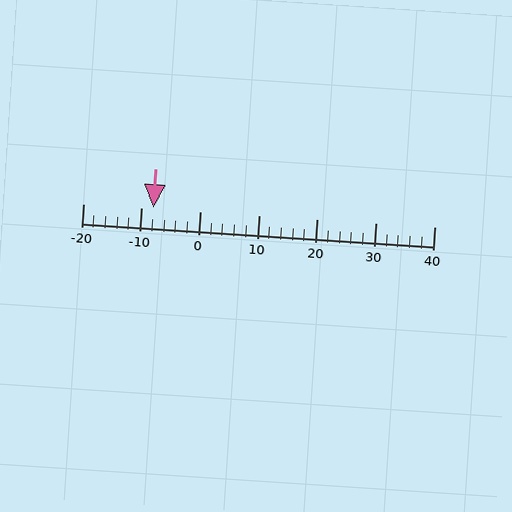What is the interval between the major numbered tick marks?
The major tick marks are spaced 10 units apart.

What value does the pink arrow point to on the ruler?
The pink arrow points to approximately -8.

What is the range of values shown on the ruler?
The ruler shows values from -20 to 40.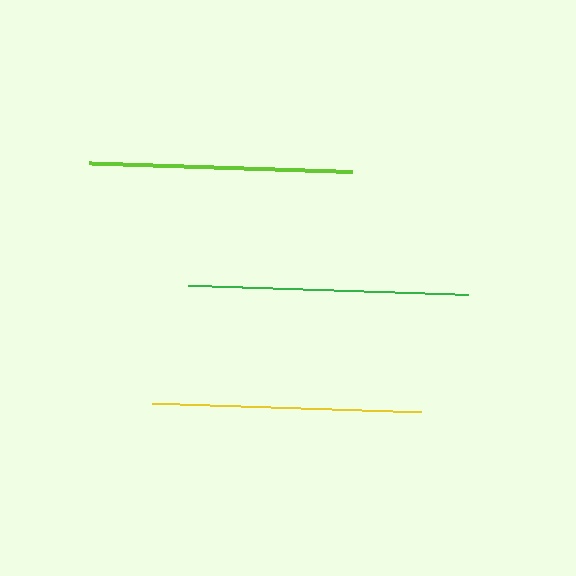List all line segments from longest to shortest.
From longest to shortest: green, yellow, lime.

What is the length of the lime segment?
The lime segment is approximately 263 pixels long.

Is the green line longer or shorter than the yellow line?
The green line is longer than the yellow line.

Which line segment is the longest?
The green line is the longest at approximately 280 pixels.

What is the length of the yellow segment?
The yellow segment is approximately 269 pixels long.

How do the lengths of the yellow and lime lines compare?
The yellow and lime lines are approximately the same length.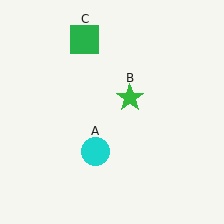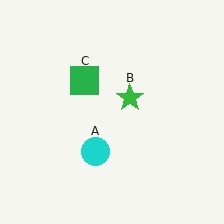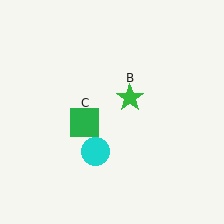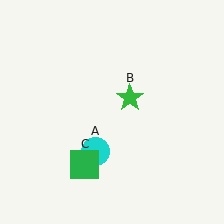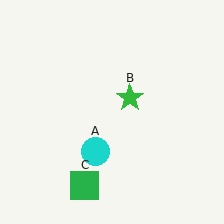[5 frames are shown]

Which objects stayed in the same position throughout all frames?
Cyan circle (object A) and green star (object B) remained stationary.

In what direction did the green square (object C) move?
The green square (object C) moved down.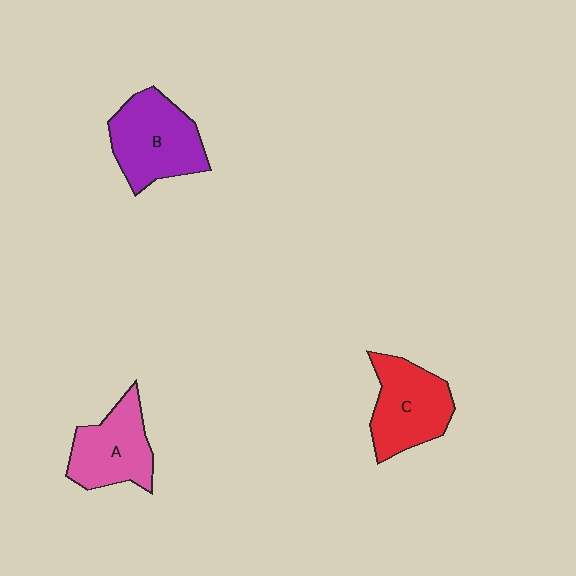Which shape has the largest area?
Shape B (purple).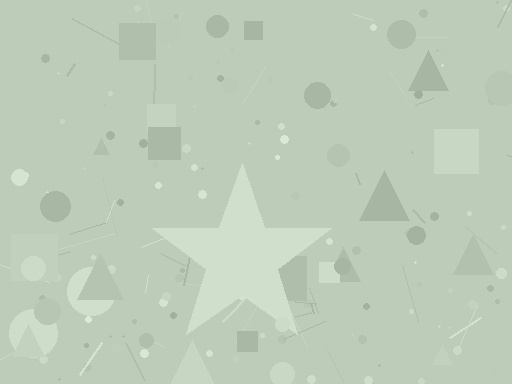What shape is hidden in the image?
A star is hidden in the image.